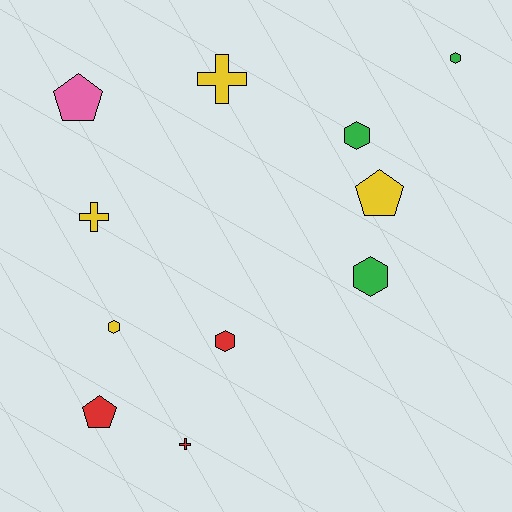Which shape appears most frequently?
Hexagon, with 5 objects.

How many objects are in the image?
There are 11 objects.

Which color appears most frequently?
Yellow, with 4 objects.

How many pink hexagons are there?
There are no pink hexagons.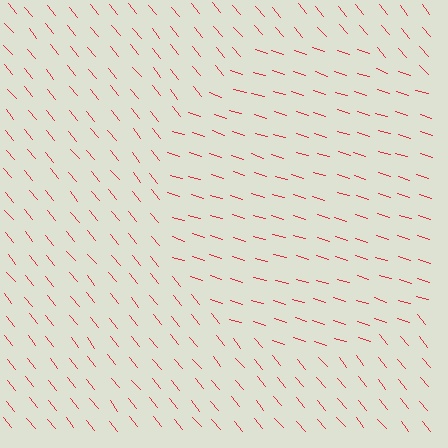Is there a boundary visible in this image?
Yes, there is a texture boundary formed by a change in line orientation.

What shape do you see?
I see a circle.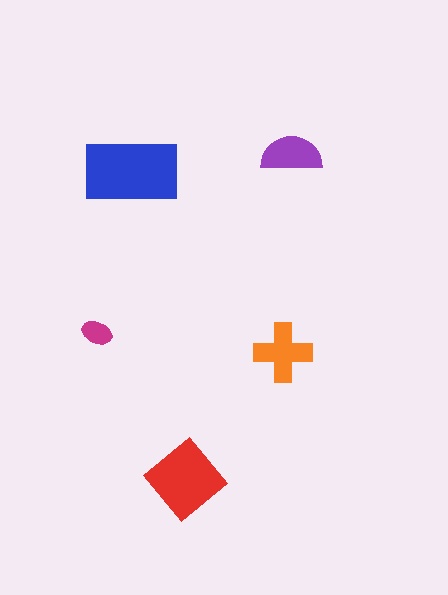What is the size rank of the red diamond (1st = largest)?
2nd.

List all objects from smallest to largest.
The magenta ellipse, the purple semicircle, the orange cross, the red diamond, the blue rectangle.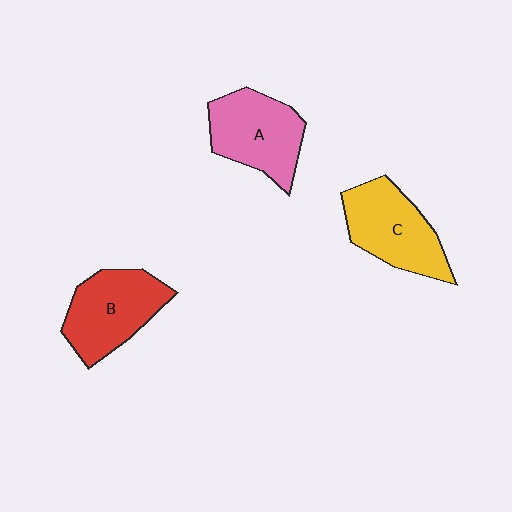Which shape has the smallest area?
Shape A (pink).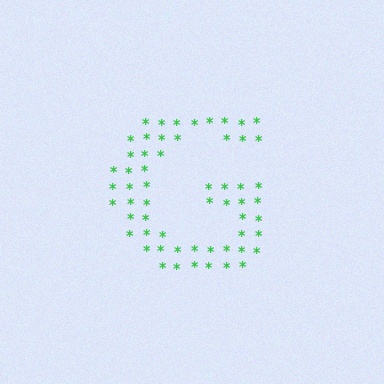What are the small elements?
The small elements are asterisks.